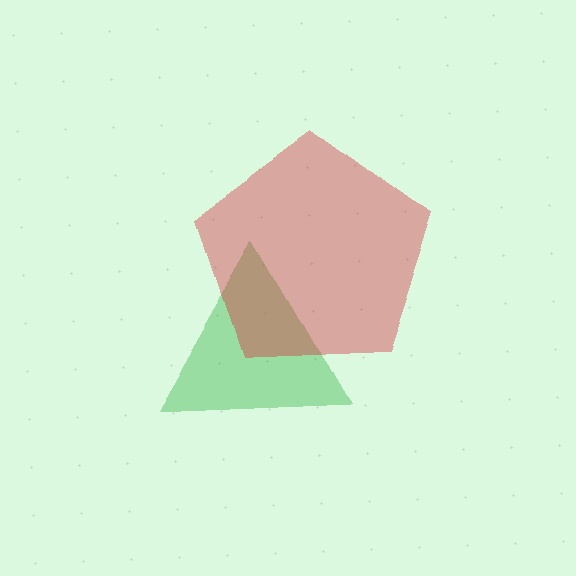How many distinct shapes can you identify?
There are 2 distinct shapes: a green triangle, a red pentagon.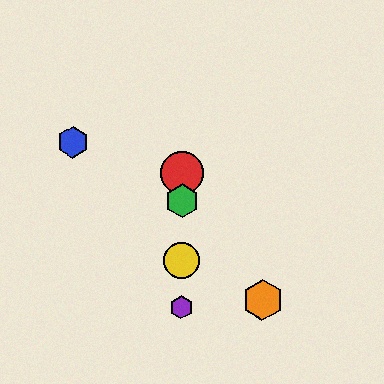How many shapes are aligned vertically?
4 shapes (the red circle, the green hexagon, the yellow circle, the purple hexagon) are aligned vertically.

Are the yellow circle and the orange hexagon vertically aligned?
No, the yellow circle is at x≈181 and the orange hexagon is at x≈263.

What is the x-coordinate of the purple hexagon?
The purple hexagon is at x≈181.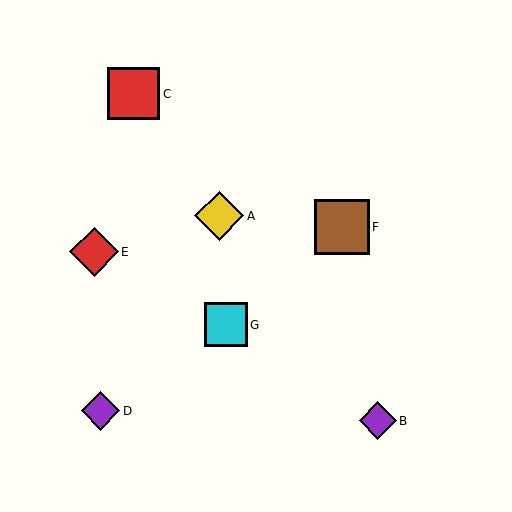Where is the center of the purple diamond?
The center of the purple diamond is at (100, 411).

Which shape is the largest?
The brown square (labeled F) is the largest.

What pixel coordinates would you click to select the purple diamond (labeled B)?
Click at (378, 421) to select the purple diamond B.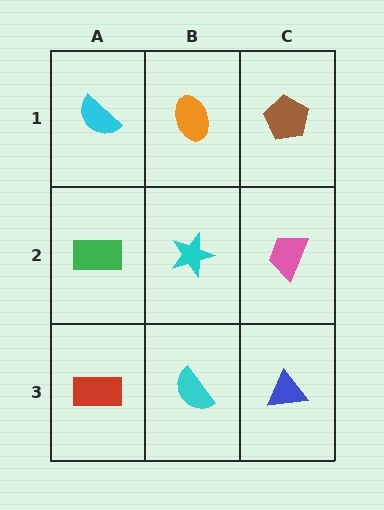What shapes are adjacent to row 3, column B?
A cyan star (row 2, column B), a red rectangle (row 3, column A), a blue triangle (row 3, column C).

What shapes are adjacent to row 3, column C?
A pink trapezoid (row 2, column C), a cyan semicircle (row 3, column B).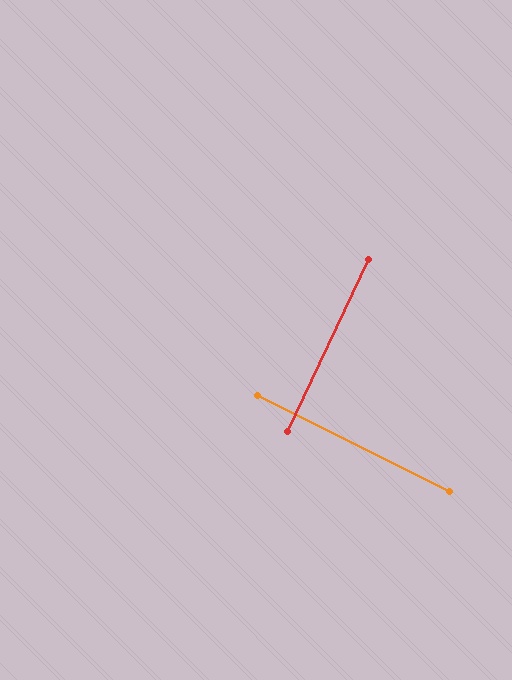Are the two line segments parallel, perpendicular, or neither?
Perpendicular — they meet at approximately 89°.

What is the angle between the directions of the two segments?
Approximately 89 degrees.